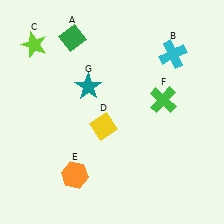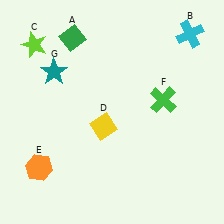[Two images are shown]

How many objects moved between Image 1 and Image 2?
3 objects moved between the two images.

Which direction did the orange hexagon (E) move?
The orange hexagon (E) moved left.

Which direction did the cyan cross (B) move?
The cyan cross (B) moved up.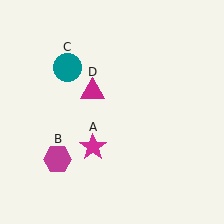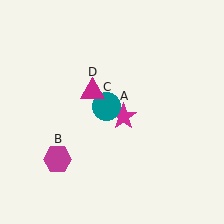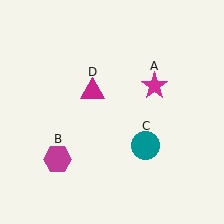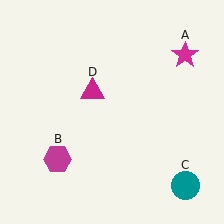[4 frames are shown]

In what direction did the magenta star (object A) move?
The magenta star (object A) moved up and to the right.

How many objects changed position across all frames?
2 objects changed position: magenta star (object A), teal circle (object C).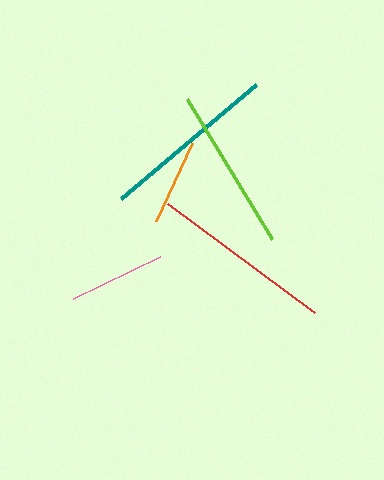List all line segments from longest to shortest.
From longest to shortest: red, teal, lime, pink, orange.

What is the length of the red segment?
The red segment is approximately 183 pixels long.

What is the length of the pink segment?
The pink segment is approximately 97 pixels long.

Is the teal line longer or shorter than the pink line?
The teal line is longer than the pink line.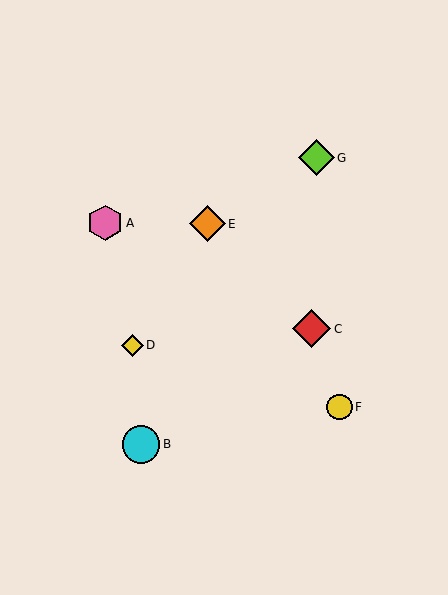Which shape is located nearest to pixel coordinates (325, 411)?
The yellow circle (labeled F) at (339, 407) is nearest to that location.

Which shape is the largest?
The red diamond (labeled C) is the largest.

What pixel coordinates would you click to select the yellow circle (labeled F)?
Click at (339, 407) to select the yellow circle F.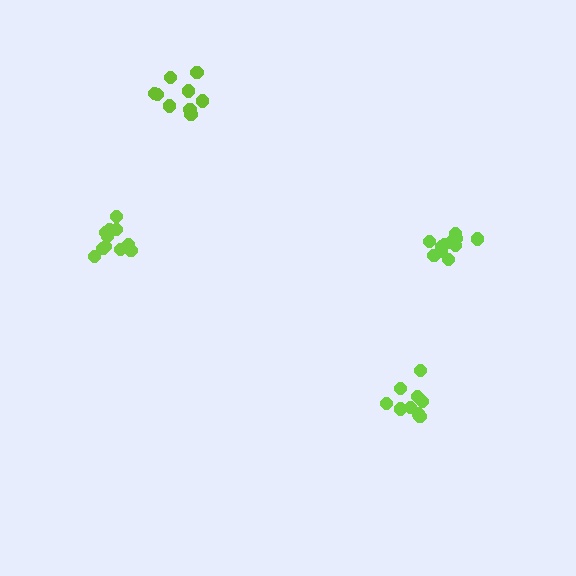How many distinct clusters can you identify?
There are 4 distinct clusters.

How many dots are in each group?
Group 1: 11 dots, Group 2: 11 dots, Group 3: 9 dots, Group 4: 9 dots (40 total).